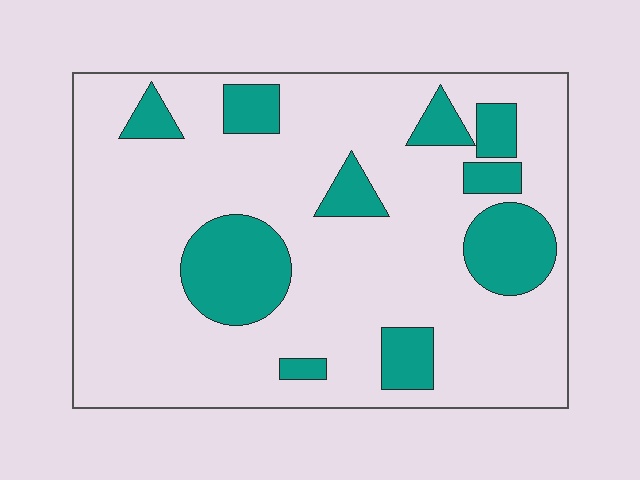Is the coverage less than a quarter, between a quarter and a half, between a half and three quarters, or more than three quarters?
Less than a quarter.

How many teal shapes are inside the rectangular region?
10.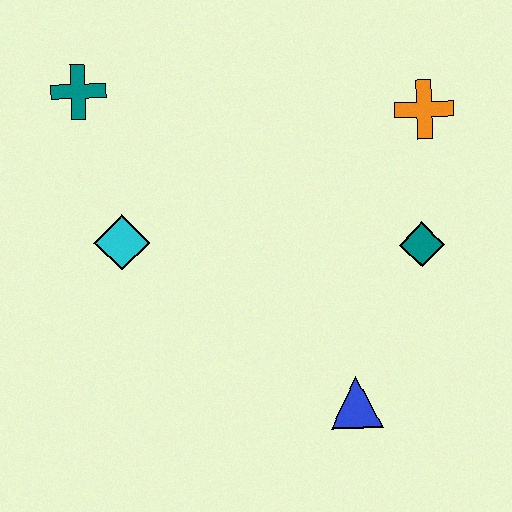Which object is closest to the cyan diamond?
The teal cross is closest to the cyan diamond.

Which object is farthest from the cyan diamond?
The orange cross is farthest from the cyan diamond.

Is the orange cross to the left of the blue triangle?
No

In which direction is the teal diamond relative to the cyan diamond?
The teal diamond is to the right of the cyan diamond.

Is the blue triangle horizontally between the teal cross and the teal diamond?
Yes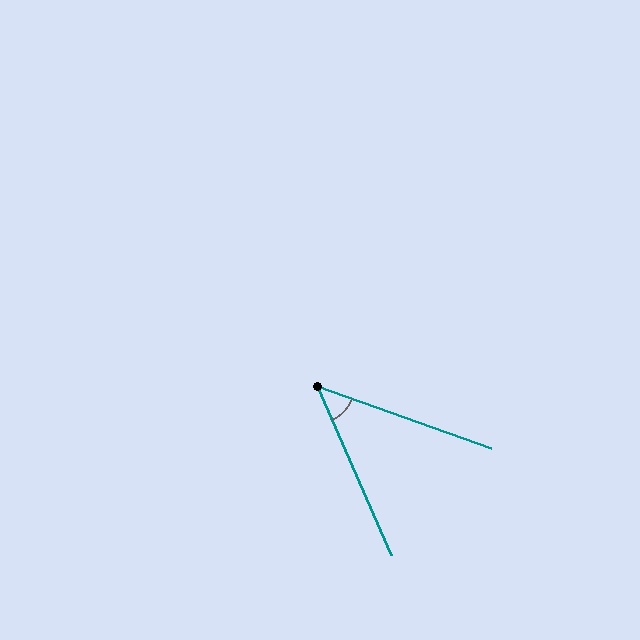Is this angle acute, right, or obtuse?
It is acute.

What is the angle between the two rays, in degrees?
Approximately 47 degrees.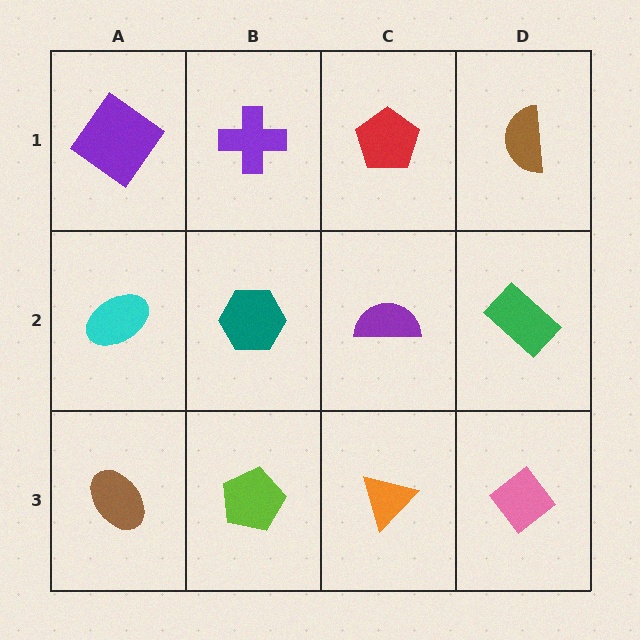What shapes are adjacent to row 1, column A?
A cyan ellipse (row 2, column A), a purple cross (row 1, column B).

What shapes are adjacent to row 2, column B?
A purple cross (row 1, column B), a lime pentagon (row 3, column B), a cyan ellipse (row 2, column A), a purple semicircle (row 2, column C).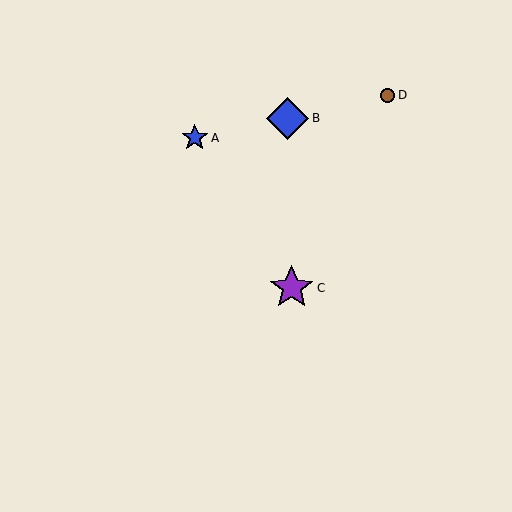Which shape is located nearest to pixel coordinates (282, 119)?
The blue diamond (labeled B) at (288, 118) is nearest to that location.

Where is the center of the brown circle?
The center of the brown circle is at (388, 95).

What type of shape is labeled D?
Shape D is a brown circle.